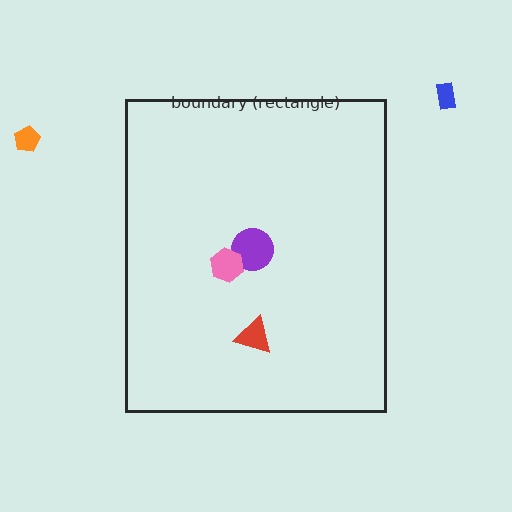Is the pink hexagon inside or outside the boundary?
Inside.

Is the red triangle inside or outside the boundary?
Inside.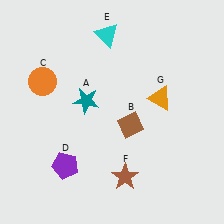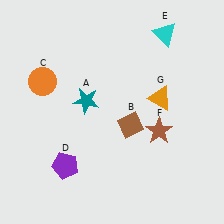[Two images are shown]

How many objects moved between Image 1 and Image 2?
2 objects moved between the two images.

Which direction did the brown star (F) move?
The brown star (F) moved up.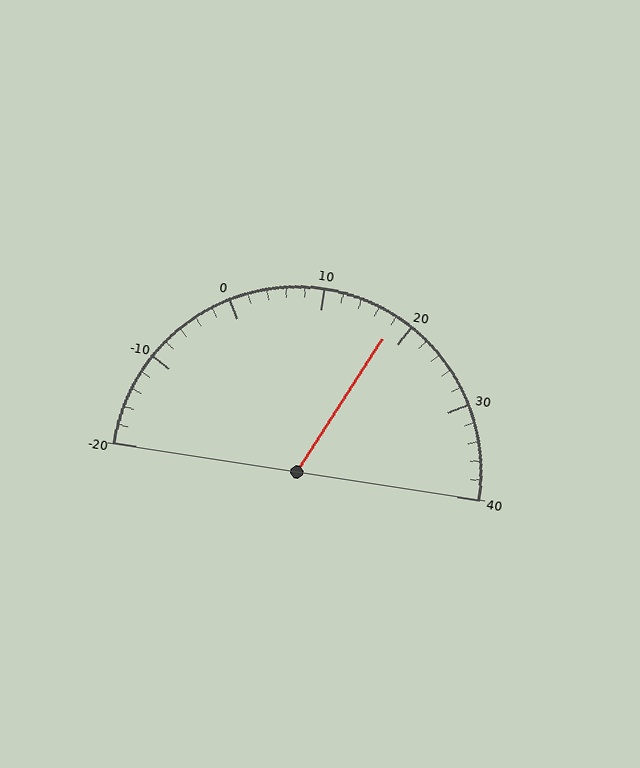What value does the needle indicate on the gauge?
The needle indicates approximately 18.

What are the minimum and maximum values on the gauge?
The gauge ranges from -20 to 40.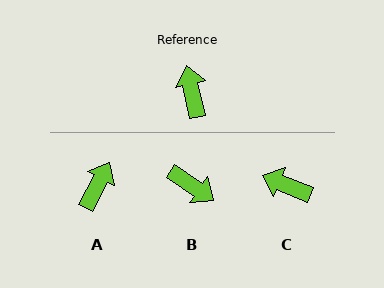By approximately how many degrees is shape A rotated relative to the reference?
Approximately 40 degrees clockwise.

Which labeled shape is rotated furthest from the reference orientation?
B, about 137 degrees away.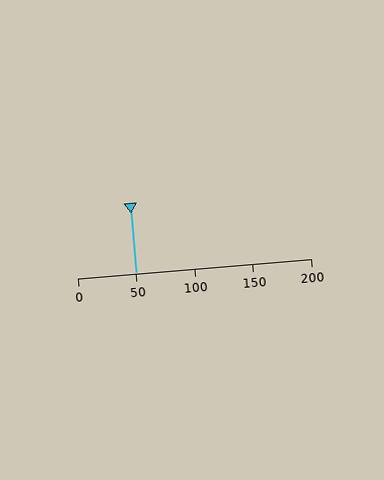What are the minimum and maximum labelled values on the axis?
The axis runs from 0 to 200.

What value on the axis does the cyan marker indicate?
The marker indicates approximately 50.